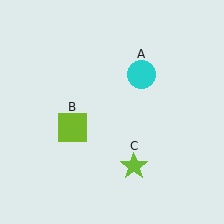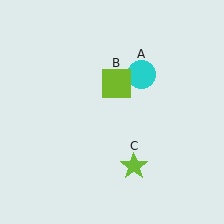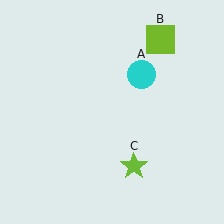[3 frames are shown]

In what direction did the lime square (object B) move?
The lime square (object B) moved up and to the right.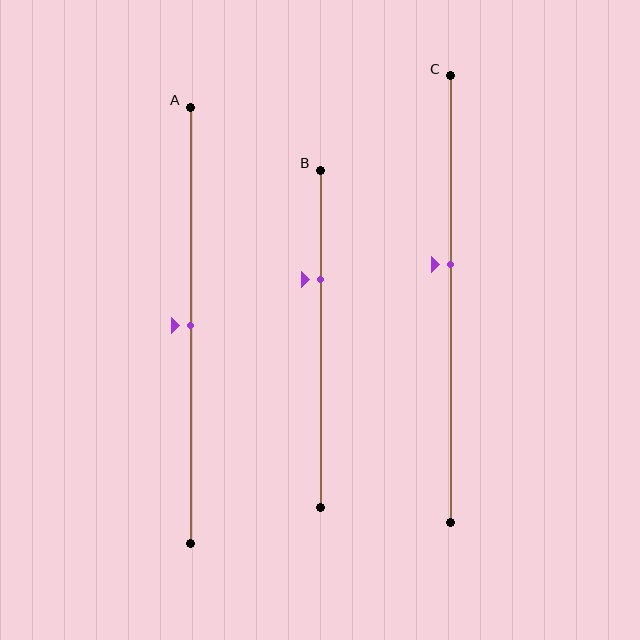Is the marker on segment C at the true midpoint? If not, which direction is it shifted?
No, the marker on segment C is shifted upward by about 8% of the segment length.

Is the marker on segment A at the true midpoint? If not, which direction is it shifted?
Yes, the marker on segment A is at the true midpoint.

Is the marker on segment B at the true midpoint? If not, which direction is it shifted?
No, the marker on segment B is shifted upward by about 18% of the segment length.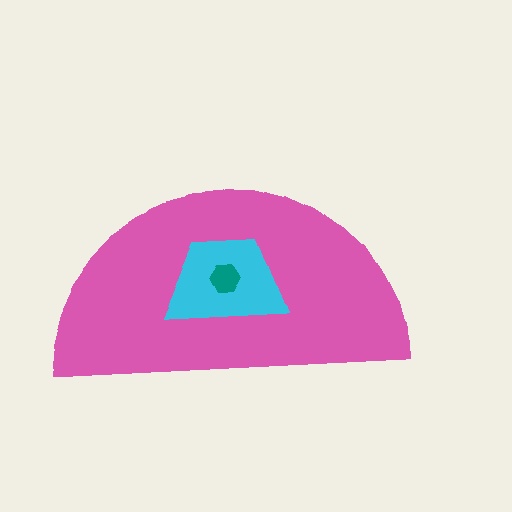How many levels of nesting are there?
3.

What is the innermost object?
The teal hexagon.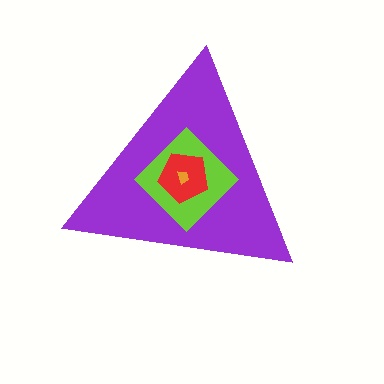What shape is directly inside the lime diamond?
The red pentagon.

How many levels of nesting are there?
4.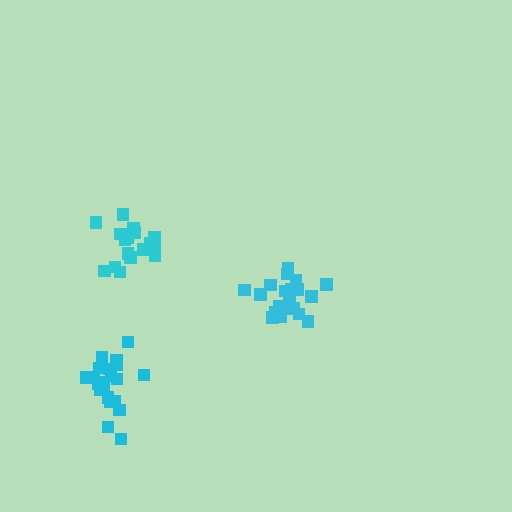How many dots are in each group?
Group 1: 18 dots, Group 2: 21 dots, Group 3: 20 dots (59 total).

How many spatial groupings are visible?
There are 3 spatial groupings.